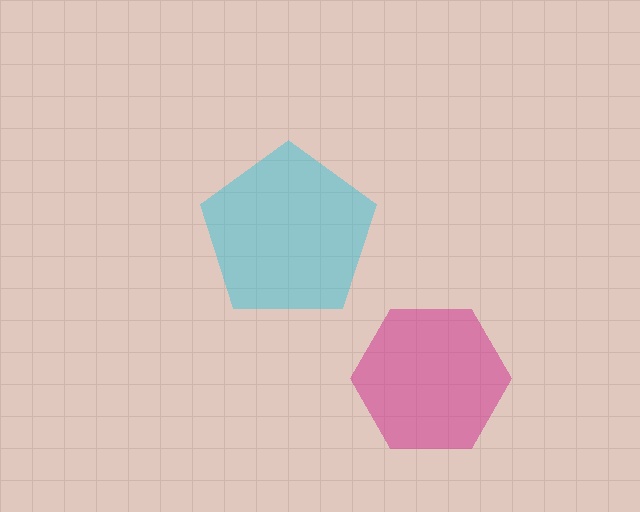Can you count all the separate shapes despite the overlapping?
Yes, there are 2 separate shapes.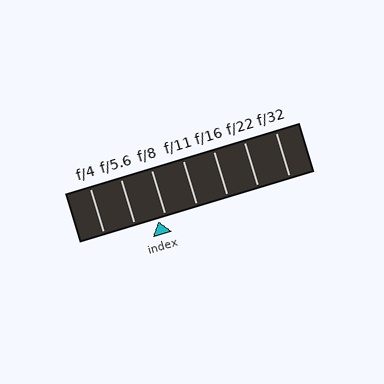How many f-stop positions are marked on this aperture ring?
There are 7 f-stop positions marked.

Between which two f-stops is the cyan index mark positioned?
The index mark is between f/5.6 and f/8.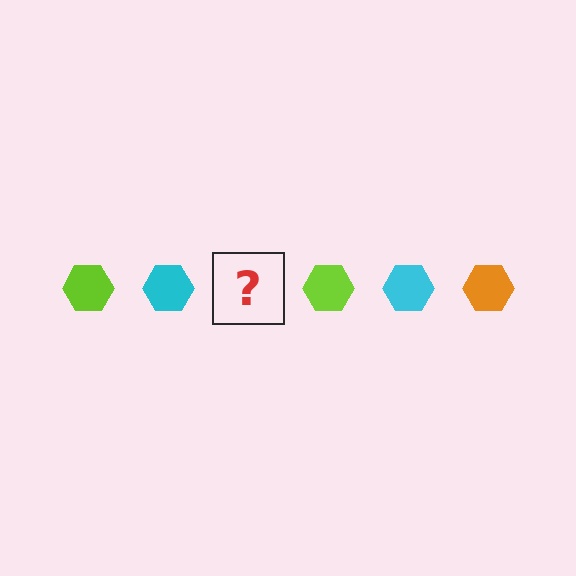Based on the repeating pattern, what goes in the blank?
The blank should be an orange hexagon.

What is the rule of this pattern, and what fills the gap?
The rule is that the pattern cycles through lime, cyan, orange hexagons. The gap should be filled with an orange hexagon.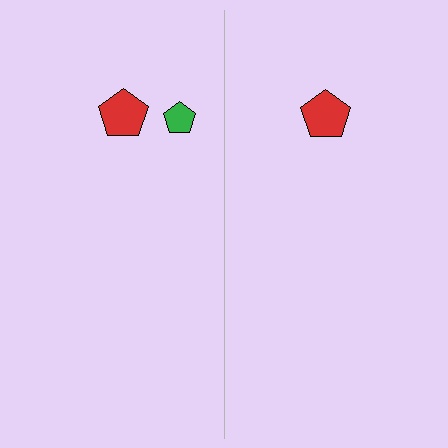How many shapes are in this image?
There are 3 shapes in this image.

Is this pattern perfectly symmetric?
No, the pattern is not perfectly symmetric. A green pentagon is missing from the right side.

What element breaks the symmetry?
A green pentagon is missing from the right side.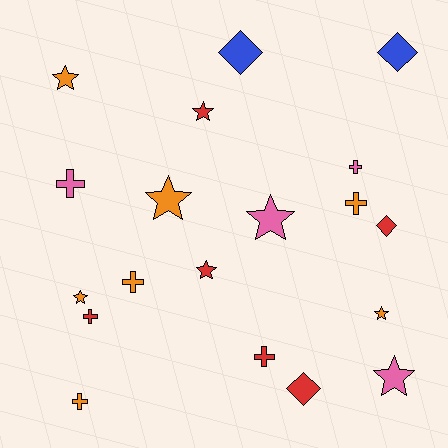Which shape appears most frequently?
Star, with 8 objects.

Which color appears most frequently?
Orange, with 7 objects.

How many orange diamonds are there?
There are no orange diamonds.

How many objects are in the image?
There are 19 objects.